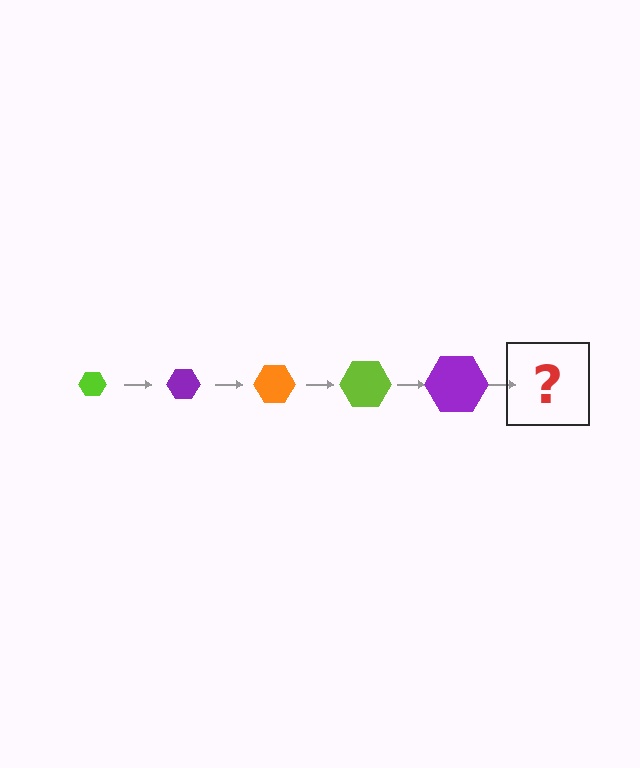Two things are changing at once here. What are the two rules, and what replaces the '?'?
The two rules are that the hexagon grows larger each step and the color cycles through lime, purple, and orange. The '?' should be an orange hexagon, larger than the previous one.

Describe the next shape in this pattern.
It should be an orange hexagon, larger than the previous one.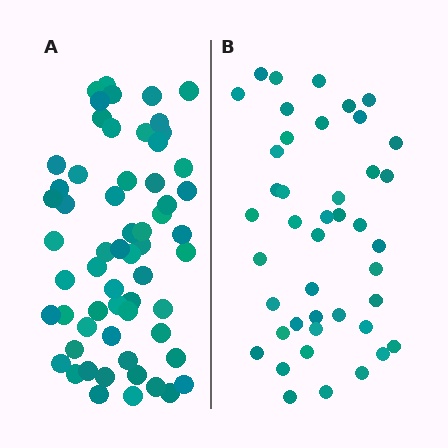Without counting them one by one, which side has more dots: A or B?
Region A (the left region) has more dots.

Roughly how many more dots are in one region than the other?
Region A has approximately 15 more dots than region B.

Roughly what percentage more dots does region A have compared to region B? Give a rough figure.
About 40% more.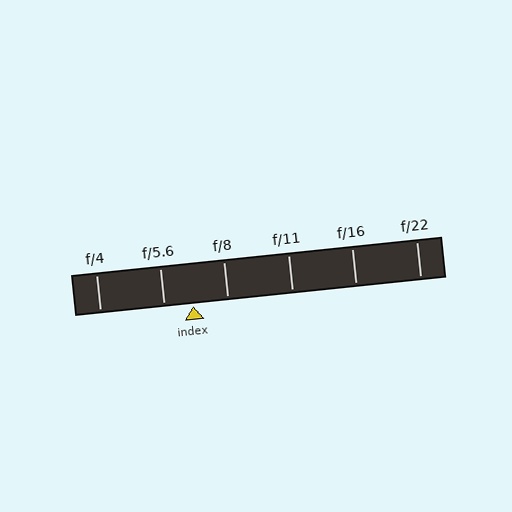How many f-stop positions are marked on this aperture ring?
There are 6 f-stop positions marked.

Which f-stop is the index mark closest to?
The index mark is closest to f/5.6.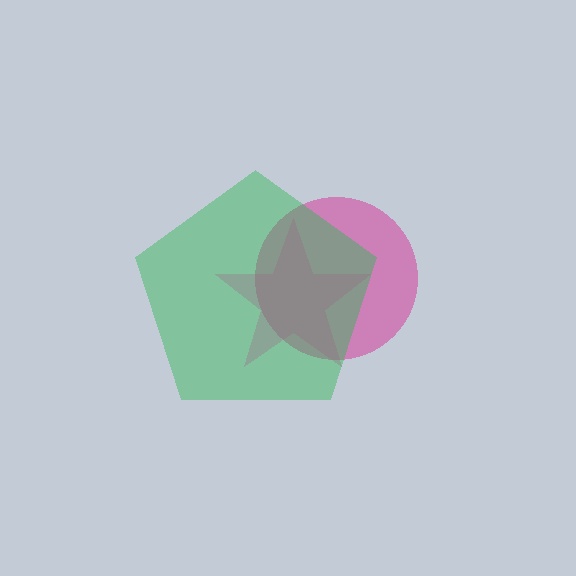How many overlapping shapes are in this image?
There are 3 overlapping shapes in the image.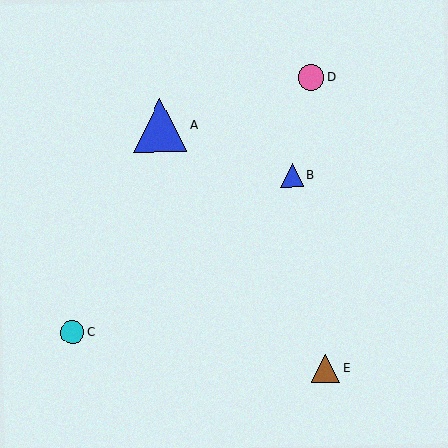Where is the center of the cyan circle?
The center of the cyan circle is at (72, 332).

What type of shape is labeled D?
Shape D is a pink circle.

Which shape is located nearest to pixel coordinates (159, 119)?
The blue triangle (labeled A) at (160, 125) is nearest to that location.